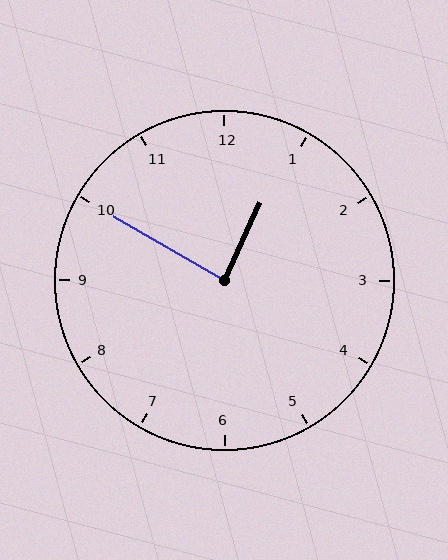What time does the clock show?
12:50.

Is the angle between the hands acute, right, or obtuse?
It is right.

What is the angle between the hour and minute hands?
Approximately 85 degrees.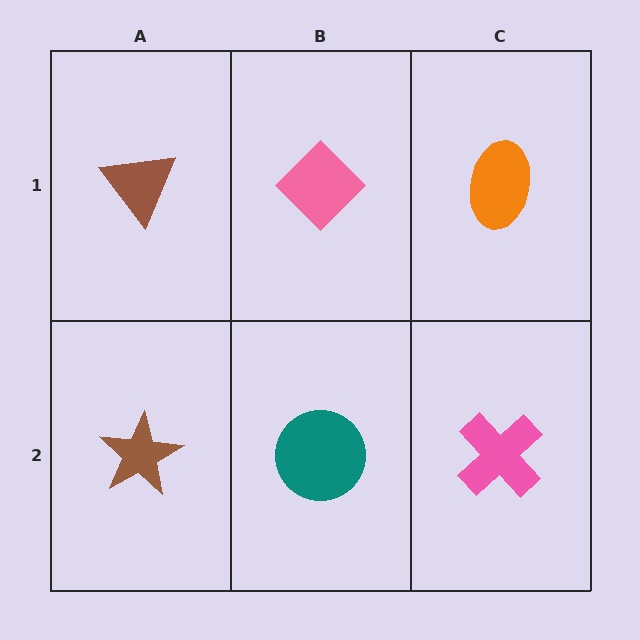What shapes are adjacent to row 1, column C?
A pink cross (row 2, column C), a pink diamond (row 1, column B).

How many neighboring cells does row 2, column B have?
3.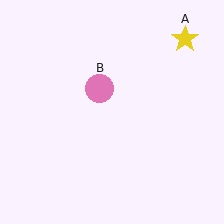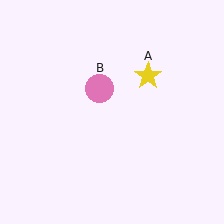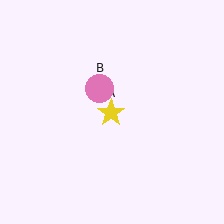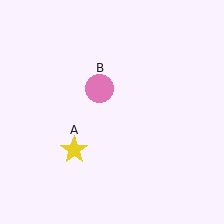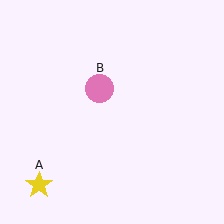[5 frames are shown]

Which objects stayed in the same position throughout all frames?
Pink circle (object B) remained stationary.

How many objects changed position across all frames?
1 object changed position: yellow star (object A).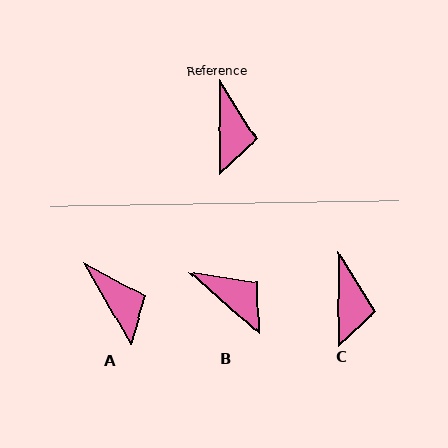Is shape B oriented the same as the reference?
No, it is off by about 49 degrees.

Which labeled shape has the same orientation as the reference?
C.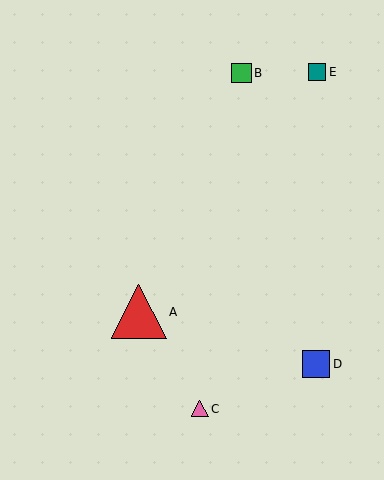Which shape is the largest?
The red triangle (labeled A) is the largest.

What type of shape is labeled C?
Shape C is a pink triangle.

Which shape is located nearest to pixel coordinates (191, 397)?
The pink triangle (labeled C) at (200, 409) is nearest to that location.